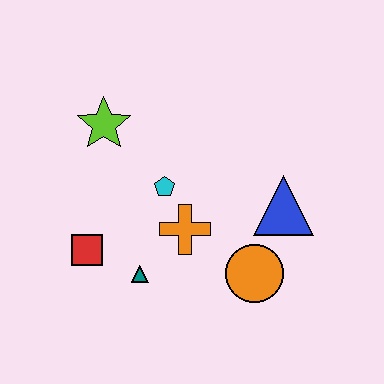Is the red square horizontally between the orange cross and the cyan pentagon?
No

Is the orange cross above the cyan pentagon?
No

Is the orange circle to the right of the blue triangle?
No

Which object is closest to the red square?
The teal triangle is closest to the red square.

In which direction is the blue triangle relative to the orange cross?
The blue triangle is to the right of the orange cross.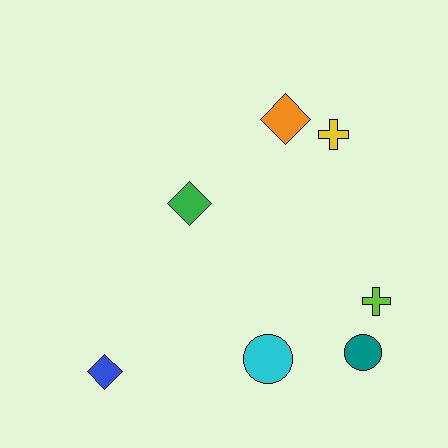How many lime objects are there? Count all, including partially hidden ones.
There is 1 lime object.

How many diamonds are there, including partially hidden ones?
There are 3 diamonds.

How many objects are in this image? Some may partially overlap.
There are 7 objects.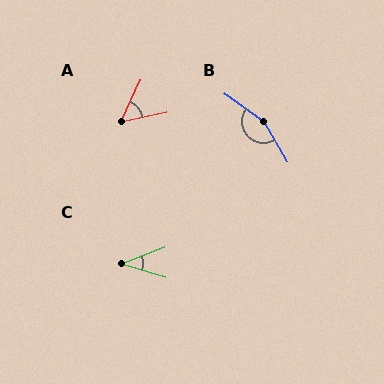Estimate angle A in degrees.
Approximately 54 degrees.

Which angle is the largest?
B, at approximately 156 degrees.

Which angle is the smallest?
C, at approximately 38 degrees.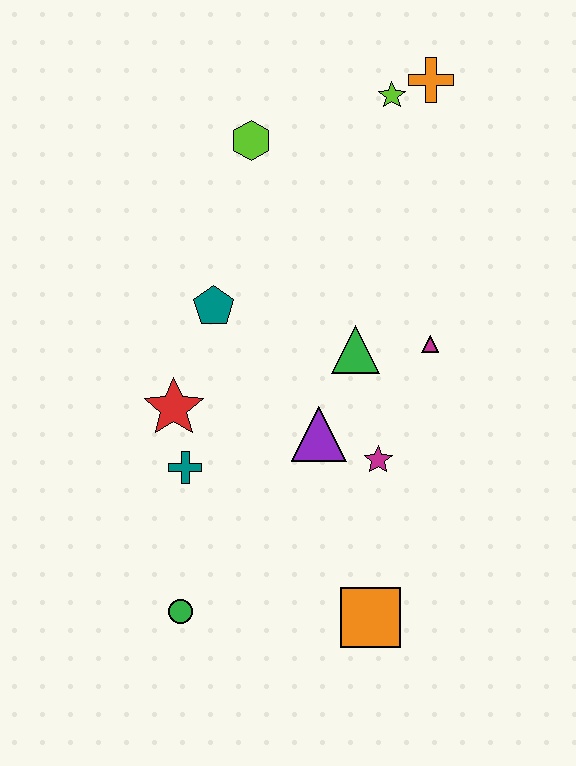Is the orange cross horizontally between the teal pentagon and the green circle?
No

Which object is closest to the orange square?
The magenta star is closest to the orange square.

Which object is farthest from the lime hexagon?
The orange square is farthest from the lime hexagon.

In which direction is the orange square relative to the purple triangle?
The orange square is below the purple triangle.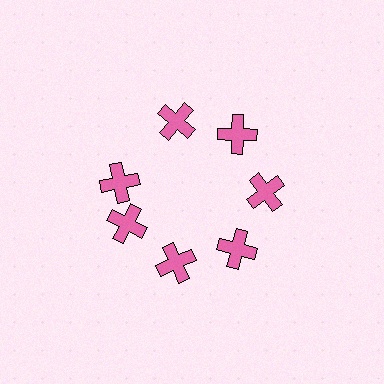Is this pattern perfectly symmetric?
No. The 7 pink crosses are arranged in a ring, but one element near the 10 o'clock position is rotated out of alignment along the ring, breaking the 7-fold rotational symmetry.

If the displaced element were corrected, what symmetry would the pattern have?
It would have 7-fold rotational symmetry — the pattern would map onto itself every 51 degrees.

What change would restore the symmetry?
The symmetry would be restored by rotating it back into even spacing with its neighbors so that all 7 crosses sit at equal angles and equal distance from the center.